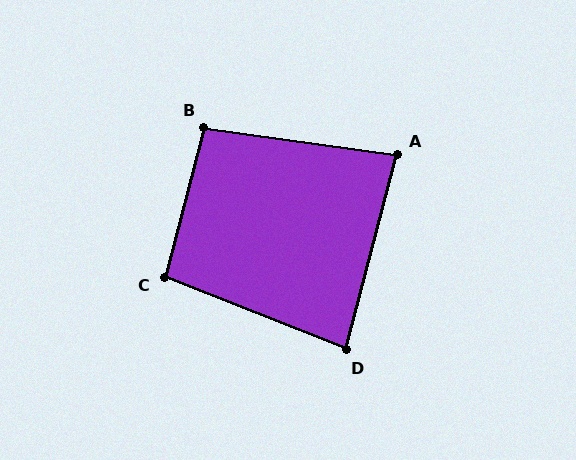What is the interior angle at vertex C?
Approximately 97 degrees (obtuse).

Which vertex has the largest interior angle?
B, at approximately 97 degrees.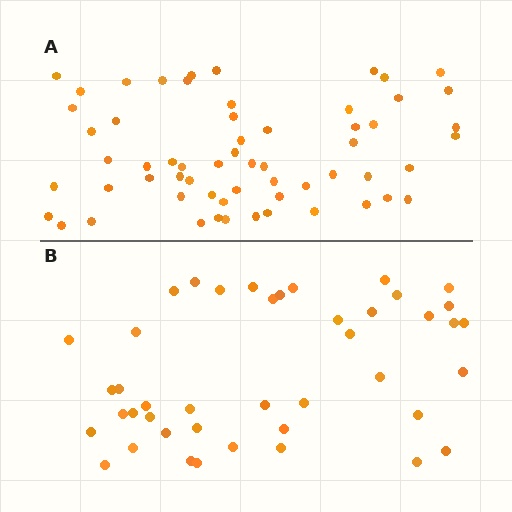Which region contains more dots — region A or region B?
Region A (the top region) has more dots.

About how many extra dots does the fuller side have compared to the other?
Region A has approximately 15 more dots than region B.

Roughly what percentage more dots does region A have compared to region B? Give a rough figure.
About 40% more.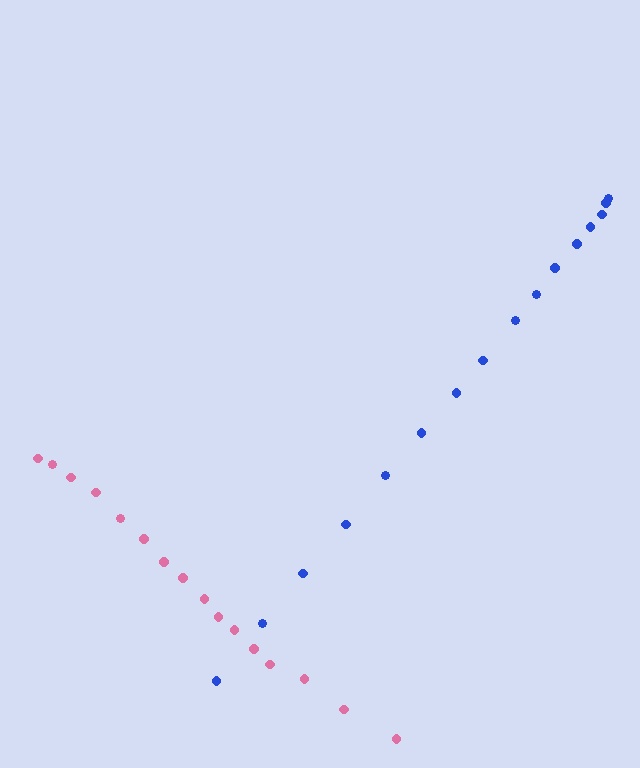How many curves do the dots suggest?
There are 2 distinct paths.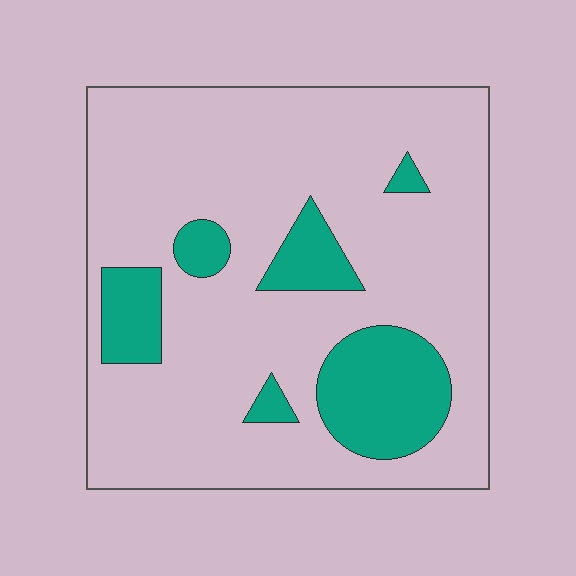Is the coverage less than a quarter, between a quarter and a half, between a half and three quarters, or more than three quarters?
Less than a quarter.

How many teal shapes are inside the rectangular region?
6.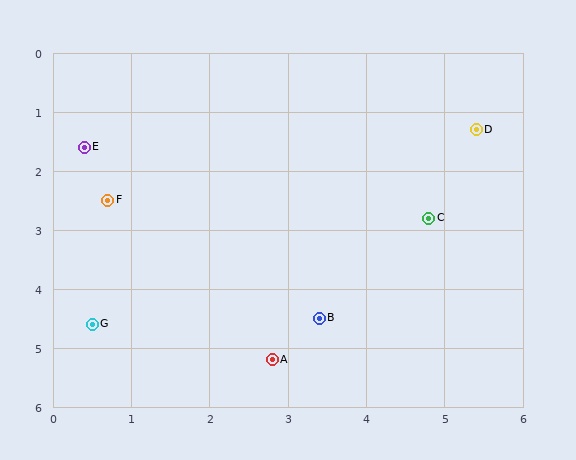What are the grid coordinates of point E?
Point E is at approximately (0.4, 1.6).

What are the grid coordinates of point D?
Point D is at approximately (5.4, 1.3).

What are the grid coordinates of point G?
Point G is at approximately (0.5, 4.6).